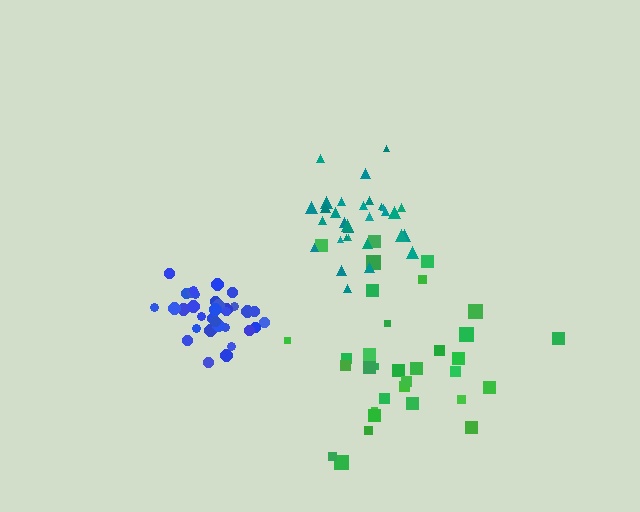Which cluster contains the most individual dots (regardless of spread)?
Green (34).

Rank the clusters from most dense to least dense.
blue, teal, green.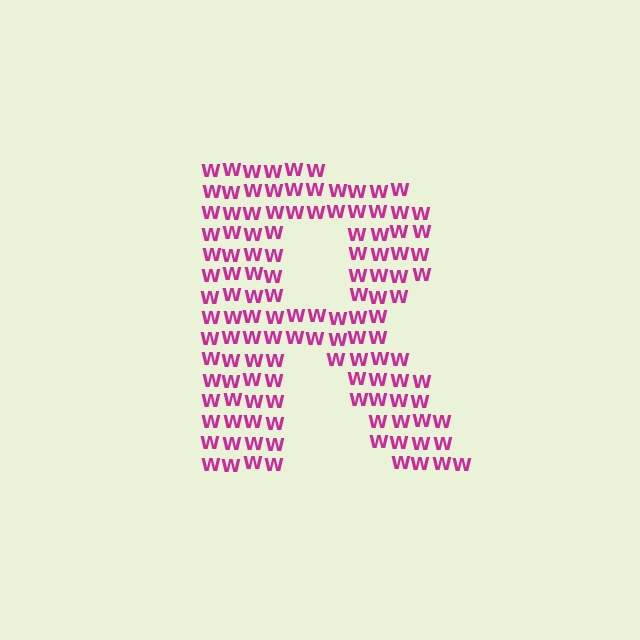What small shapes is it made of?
It is made of small letter W's.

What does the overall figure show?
The overall figure shows the letter R.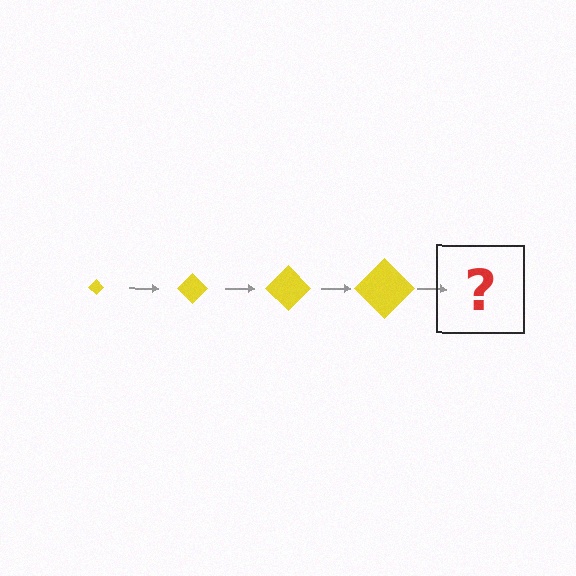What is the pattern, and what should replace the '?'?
The pattern is that the diamond gets progressively larger each step. The '?' should be a yellow diamond, larger than the previous one.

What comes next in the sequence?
The next element should be a yellow diamond, larger than the previous one.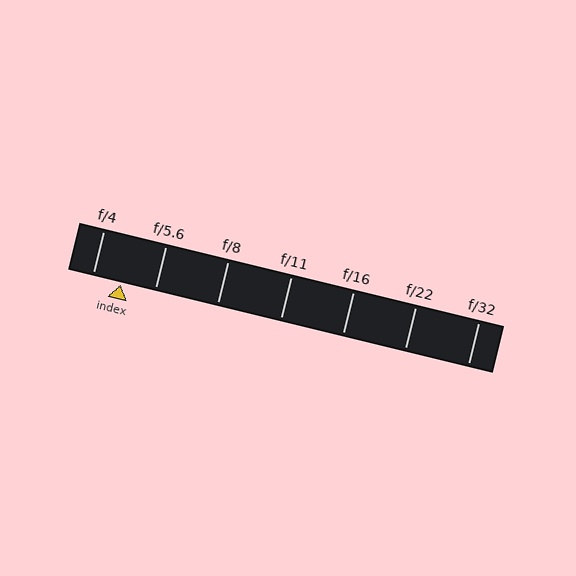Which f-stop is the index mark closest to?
The index mark is closest to f/4.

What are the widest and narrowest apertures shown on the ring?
The widest aperture shown is f/4 and the narrowest is f/32.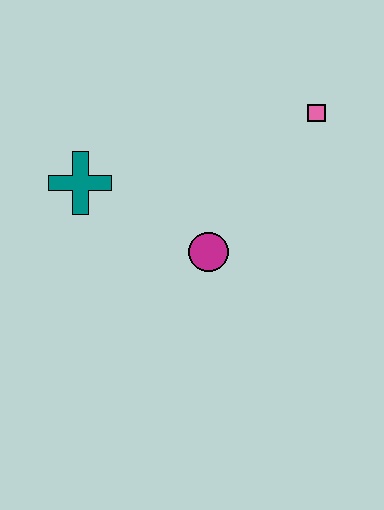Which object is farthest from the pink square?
The teal cross is farthest from the pink square.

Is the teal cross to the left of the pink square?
Yes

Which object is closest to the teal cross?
The magenta circle is closest to the teal cross.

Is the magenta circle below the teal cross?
Yes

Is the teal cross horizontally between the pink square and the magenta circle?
No